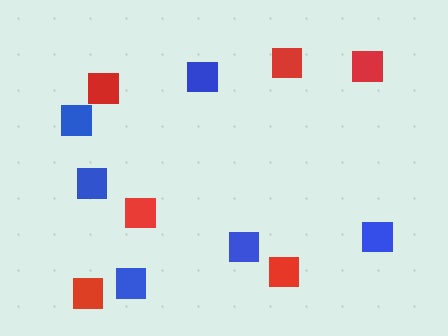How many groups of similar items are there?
There are 2 groups: one group of red squares (6) and one group of blue squares (6).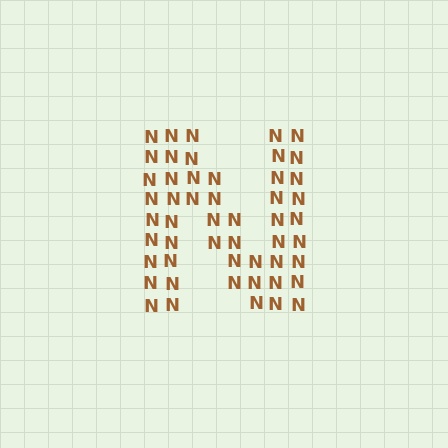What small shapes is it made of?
It is made of small letter N's.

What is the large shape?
The large shape is the letter N.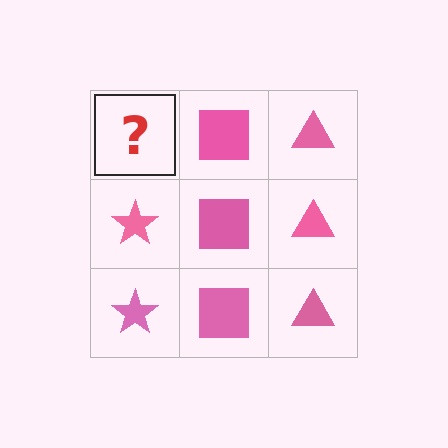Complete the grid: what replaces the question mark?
The question mark should be replaced with a pink star.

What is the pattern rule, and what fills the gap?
The rule is that each column has a consistent shape. The gap should be filled with a pink star.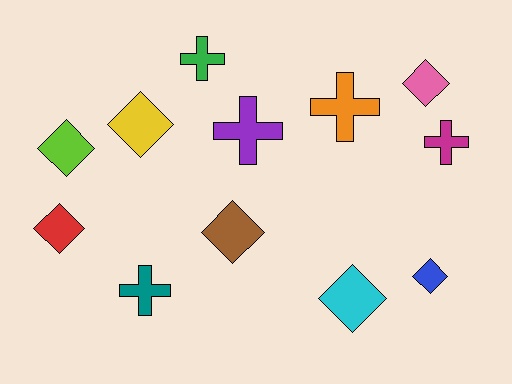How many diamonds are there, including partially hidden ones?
There are 7 diamonds.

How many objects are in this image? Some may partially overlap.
There are 12 objects.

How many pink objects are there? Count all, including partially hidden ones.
There is 1 pink object.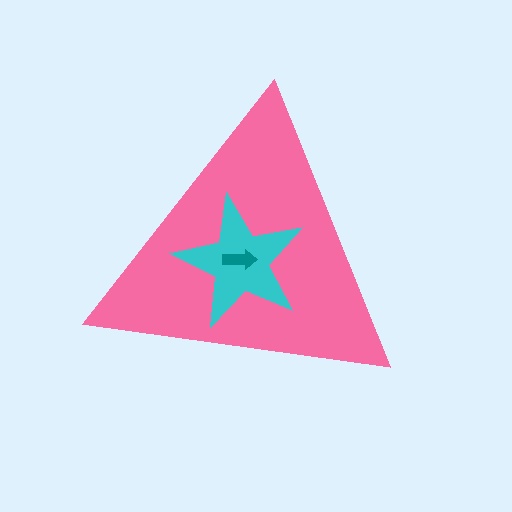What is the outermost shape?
The pink triangle.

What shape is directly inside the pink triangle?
The cyan star.